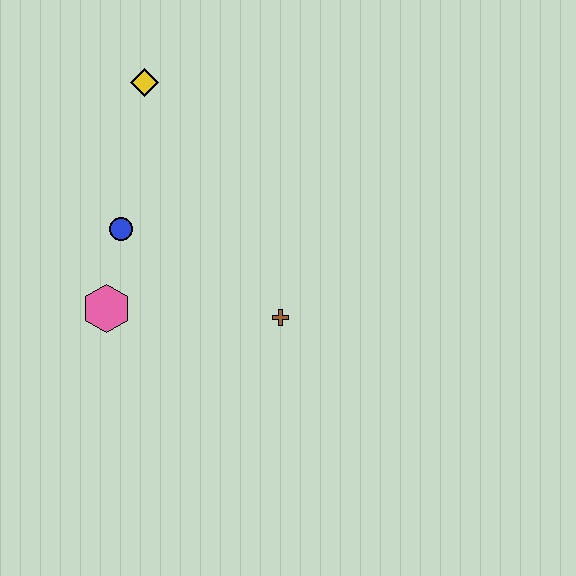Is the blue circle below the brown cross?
No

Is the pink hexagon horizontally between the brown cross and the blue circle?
No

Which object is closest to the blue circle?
The pink hexagon is closest to the blue circle.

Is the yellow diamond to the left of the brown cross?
Yes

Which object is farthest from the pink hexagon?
The yellow diamond is farthest from the pink hexagon.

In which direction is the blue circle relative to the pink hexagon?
The blue circle is above the pink hexagon.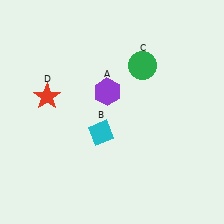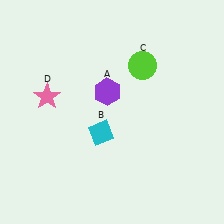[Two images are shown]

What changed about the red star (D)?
In Image 1, D is red. In Image 2, it changed to pink.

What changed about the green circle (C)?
In Image 1, C is green. In Image 2, it changed to lime.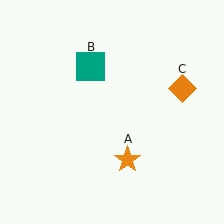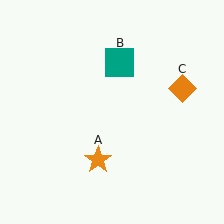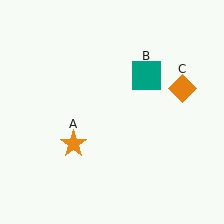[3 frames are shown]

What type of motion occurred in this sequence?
The orange star (object A), teal square (object B) rotated clockwise around the center of the scene.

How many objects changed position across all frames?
2 objects changed position: orange star (object A), teal square (object B).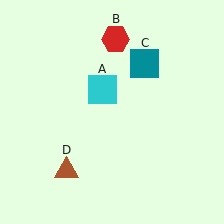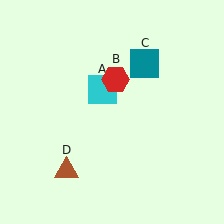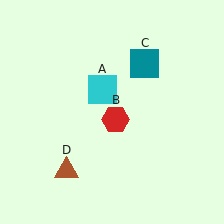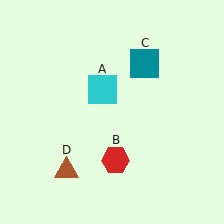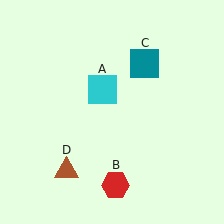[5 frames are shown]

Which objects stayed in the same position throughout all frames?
Cyan square (object A) and teal square (object C) and brown triangle (object D) remained stationary.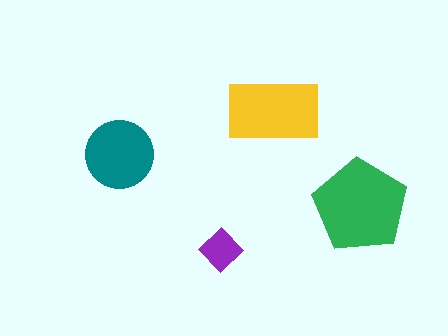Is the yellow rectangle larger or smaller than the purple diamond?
Larger.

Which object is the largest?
The green pentagon.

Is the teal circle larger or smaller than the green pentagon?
Smaller.